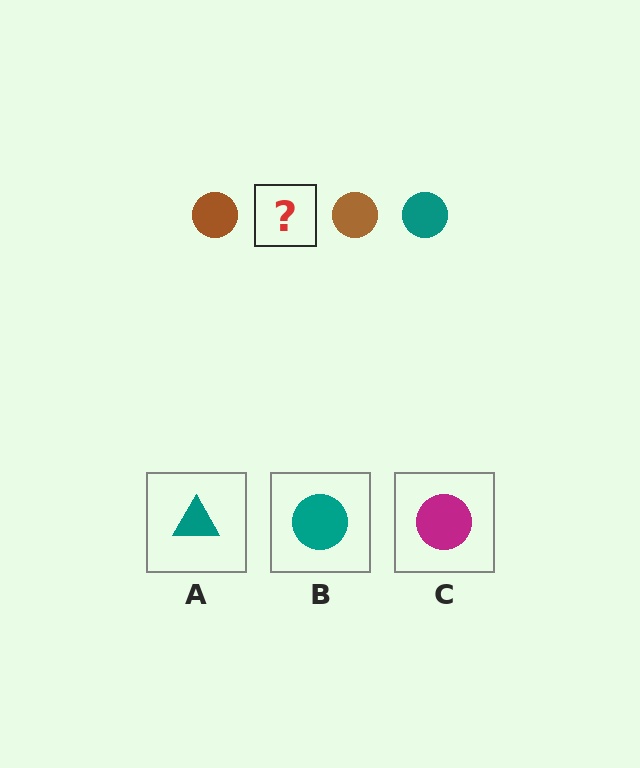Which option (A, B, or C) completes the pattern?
B.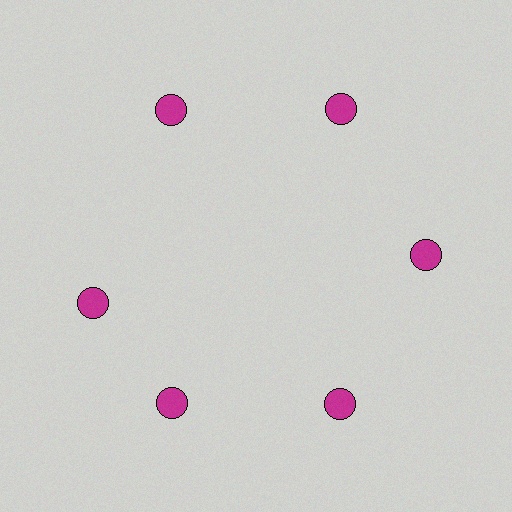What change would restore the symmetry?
The symmetry would be restored by rotating it back into even spacing with its neighbors so that all 6 circles sit at equal angles and equal distance from the center.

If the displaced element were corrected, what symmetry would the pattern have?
It would have 6-fold rotational symmetry — the pattern would map onto itself every 60 degrees.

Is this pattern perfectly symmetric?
No. The 6 magenta circles are arranged in a ring, but one element near the 9 o'clock position is rotated out of alignment along the ring, breaking the 6-fold rotational symmetry.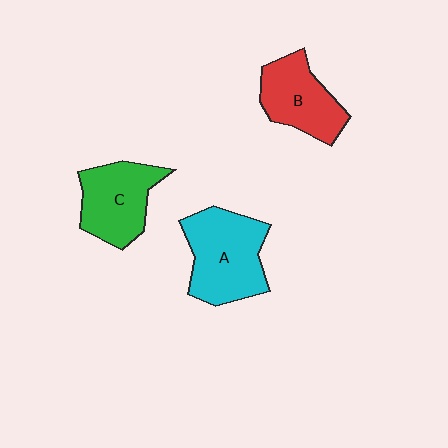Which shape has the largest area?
Shape A (cyan).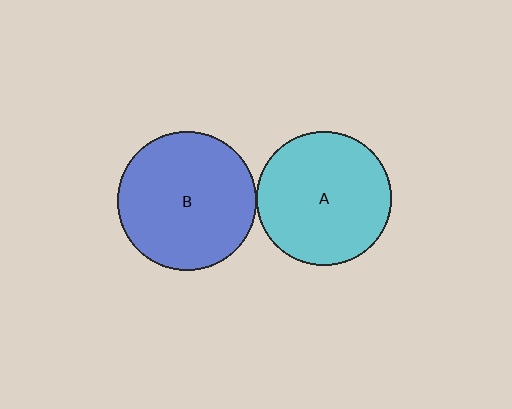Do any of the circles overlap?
No, none of the circles overlap.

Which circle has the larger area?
Circle B (blue).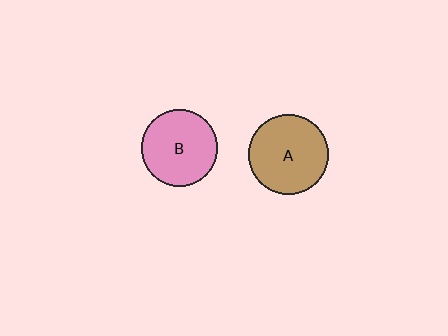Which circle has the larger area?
Circle A (brown).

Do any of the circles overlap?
No, none of the circles overlap.